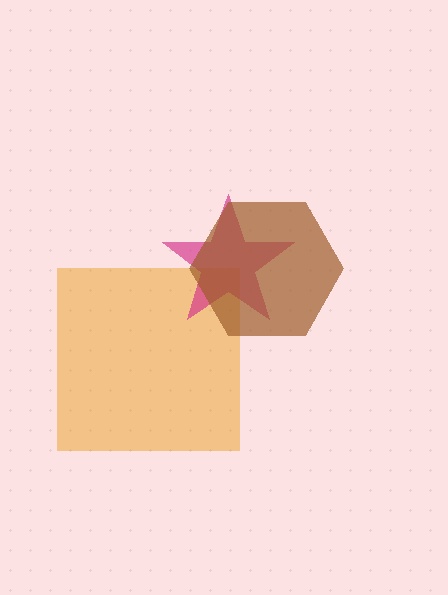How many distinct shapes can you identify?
There are 3 distinct shapes: an orange square, a magenta star, a brown hexagon.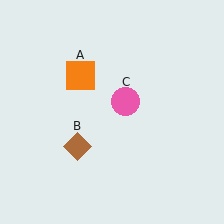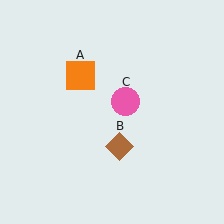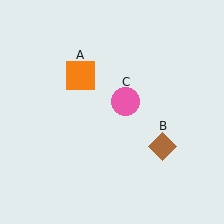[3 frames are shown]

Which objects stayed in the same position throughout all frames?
Orange square (object A) and pink circle (object C) remained stationary.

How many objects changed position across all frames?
1 object changed position: brown diamond (object B).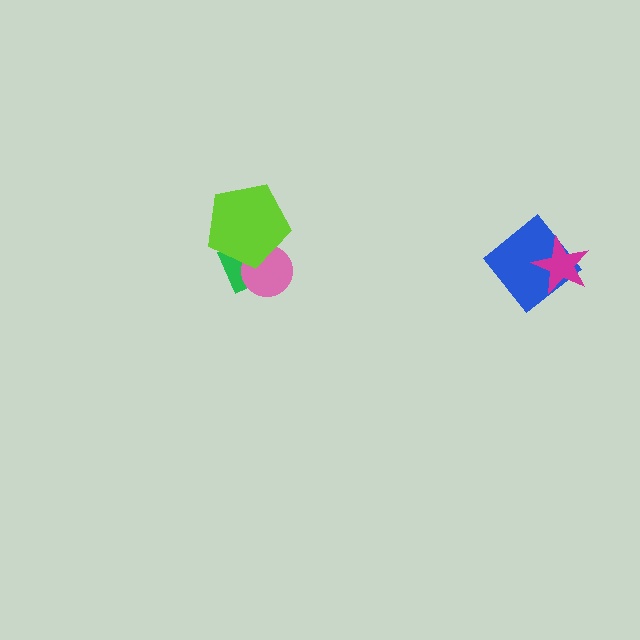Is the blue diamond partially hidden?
Yes, it is partially covered by another shape.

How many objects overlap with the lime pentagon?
2 objects overlap with the lime pentagon.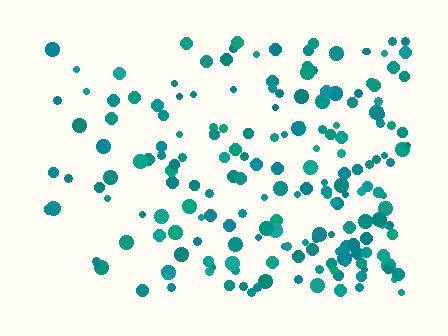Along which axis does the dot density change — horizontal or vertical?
Horizontal.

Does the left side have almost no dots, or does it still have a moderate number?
Still a moderate number, just noticeably fewer than the right.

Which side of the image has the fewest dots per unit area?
The left.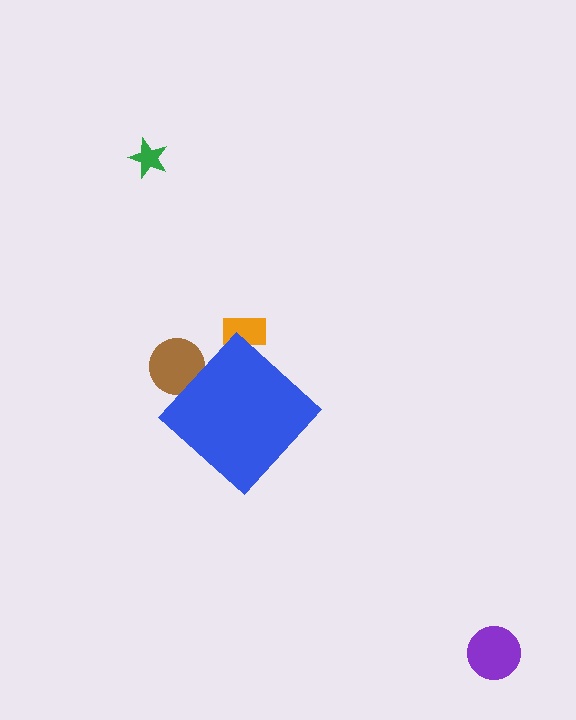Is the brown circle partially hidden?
Yes, the brown circle is partially hidden behind the blue diamond.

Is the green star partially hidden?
No, the green star is fully visible.